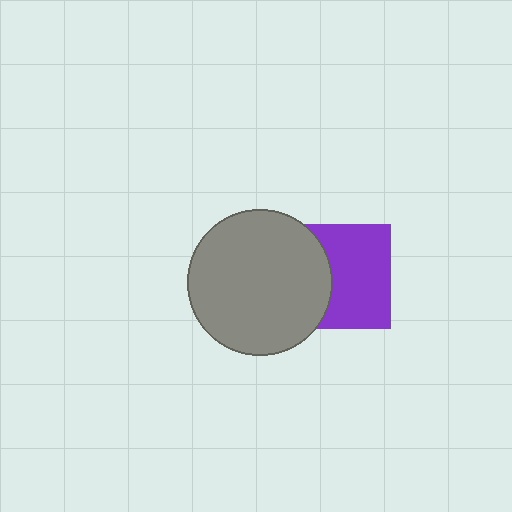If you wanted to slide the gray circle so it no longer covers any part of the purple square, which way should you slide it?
Slide it left — that is the most direct way to separate the two shapes.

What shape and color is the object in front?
The object in front is a gray circle.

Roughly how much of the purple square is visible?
About half of it is visible (roughly 63%).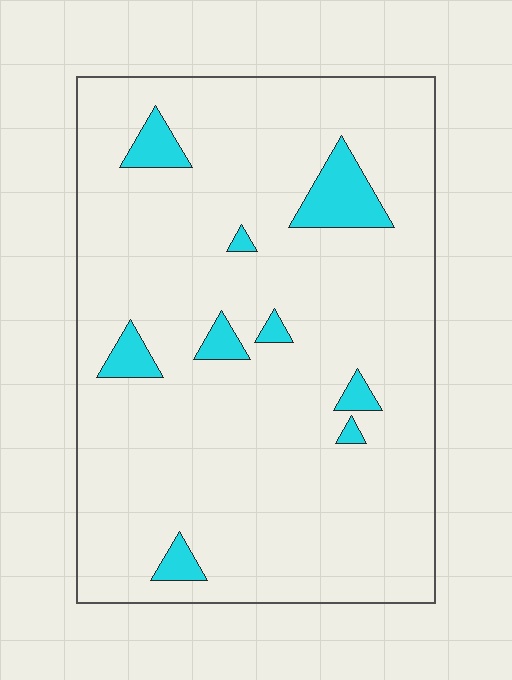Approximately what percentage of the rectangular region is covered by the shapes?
Approximately 10%.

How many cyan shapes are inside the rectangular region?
9.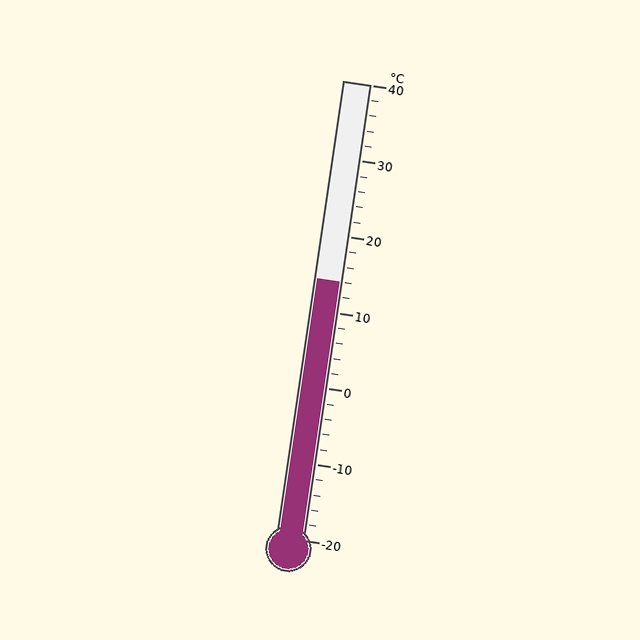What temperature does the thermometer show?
The thermometer shows approximately 14°C.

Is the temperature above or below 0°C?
The temperature is above 0°C.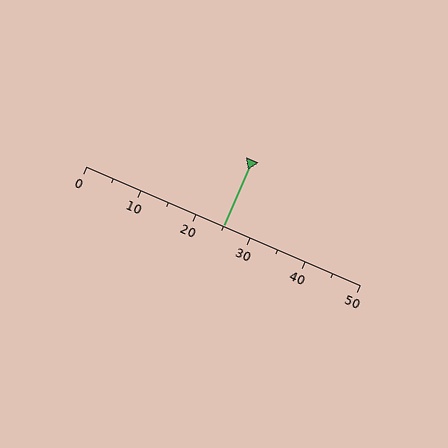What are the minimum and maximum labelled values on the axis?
The axis runs from 0 to 50.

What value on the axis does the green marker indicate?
The marker indicates approximately 25.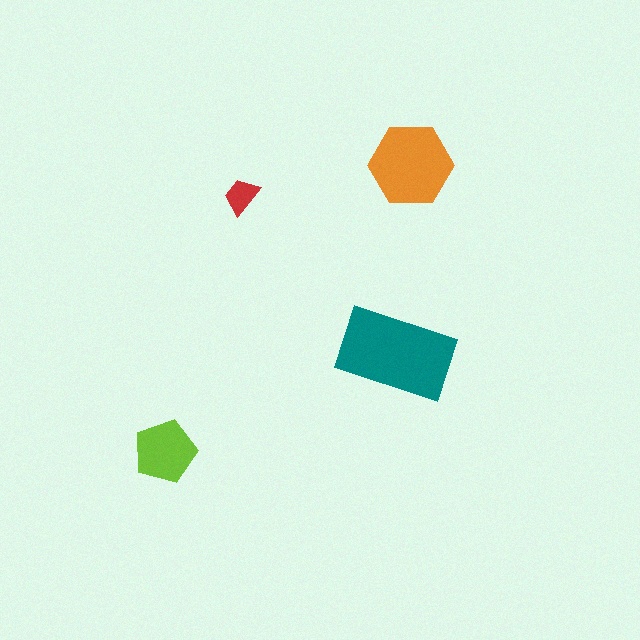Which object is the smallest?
The red trapezoid.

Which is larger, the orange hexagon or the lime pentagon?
The orange hexagon.